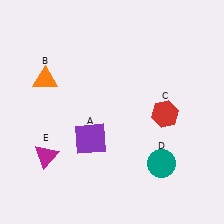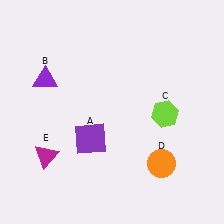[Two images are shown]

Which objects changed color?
B changed from orange to purple. C changed from red to lime. D changed from teal to orange.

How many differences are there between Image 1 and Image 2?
There are 3 differences between the two images.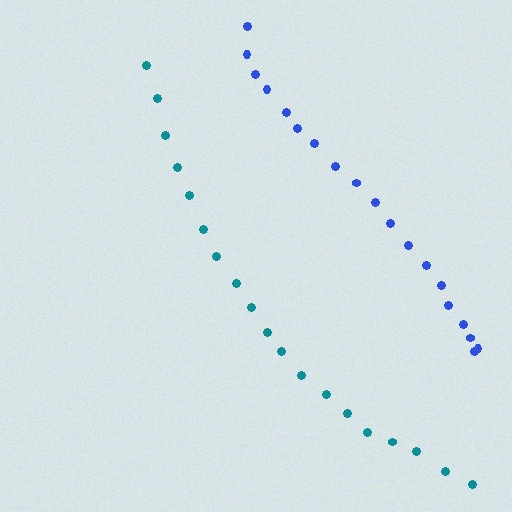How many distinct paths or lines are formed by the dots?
There are 2 distinct paths.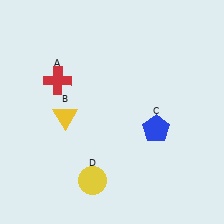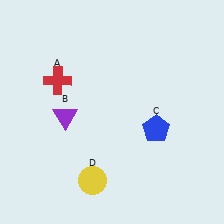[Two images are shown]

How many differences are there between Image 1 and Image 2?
There is 1 difference between the two images.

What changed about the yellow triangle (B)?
In Image 1, B is yellow. In Image 2, it changed to purple.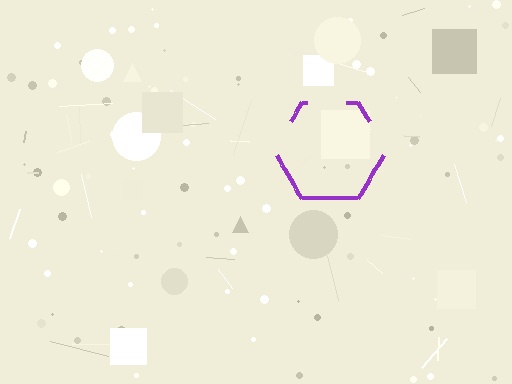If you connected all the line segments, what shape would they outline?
They would outline a hexagon.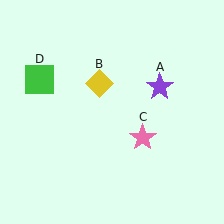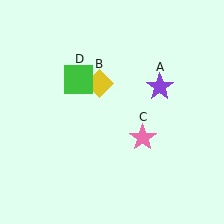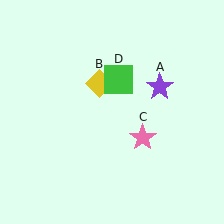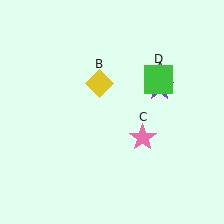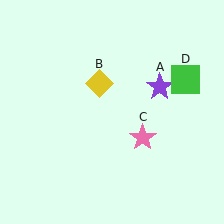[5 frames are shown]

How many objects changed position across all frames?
1 object changed position: green square (object D).